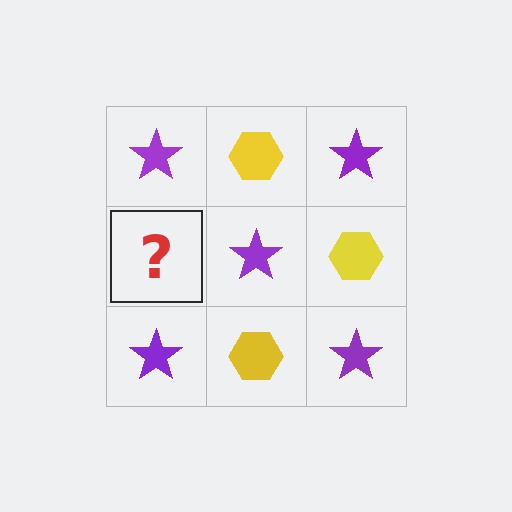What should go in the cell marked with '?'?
The missing cell should contain a yellow hexagon.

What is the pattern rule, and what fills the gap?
The rule is that it alternates purple star and yellow hexagon in a checkerboard pattern. The gap should be filled with a yellow hexagon.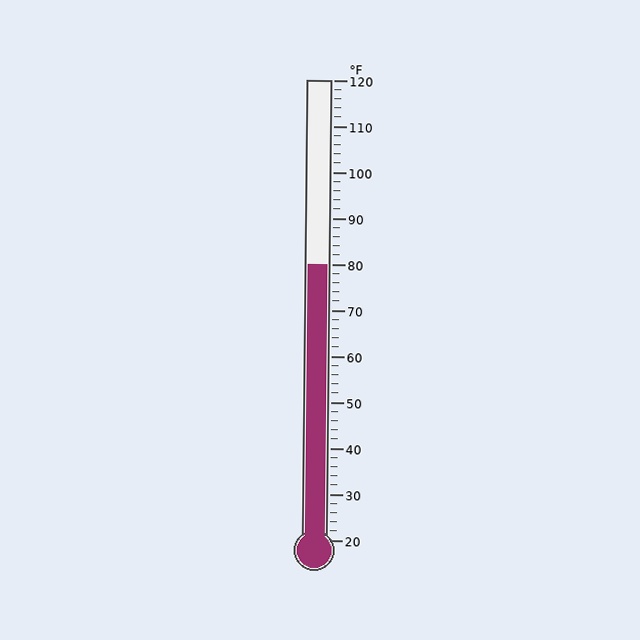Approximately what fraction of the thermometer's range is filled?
The thermometer is filled to approximately 60% of its range.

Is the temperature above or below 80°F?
The temperature is at 80°F.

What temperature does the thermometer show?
The thermometer shows approximately 80°F.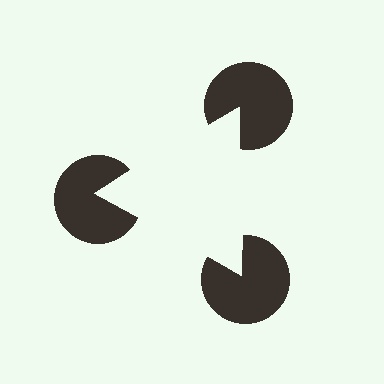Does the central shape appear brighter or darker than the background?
It typically appears slightly brighter than the background, even though no actual brightness change is drawn.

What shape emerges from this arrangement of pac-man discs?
An illusory triangle — its edges are inferred from the aligned wedge cuts in the pac-man discs, not physically drawn.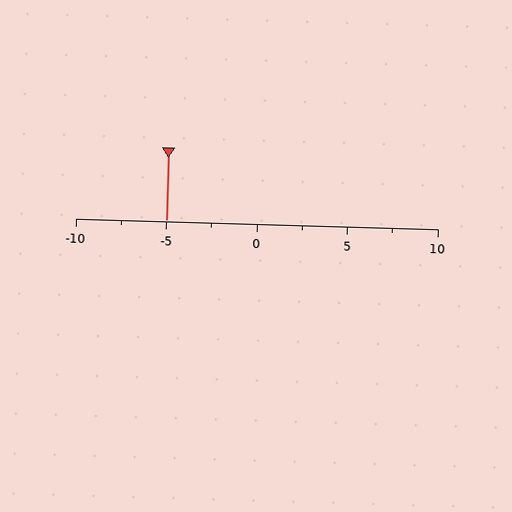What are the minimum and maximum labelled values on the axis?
The axis runs from -10 to 10.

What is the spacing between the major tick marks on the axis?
The major ticks are spaced 5 apart.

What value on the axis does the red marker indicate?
The marker indicates approximately -5.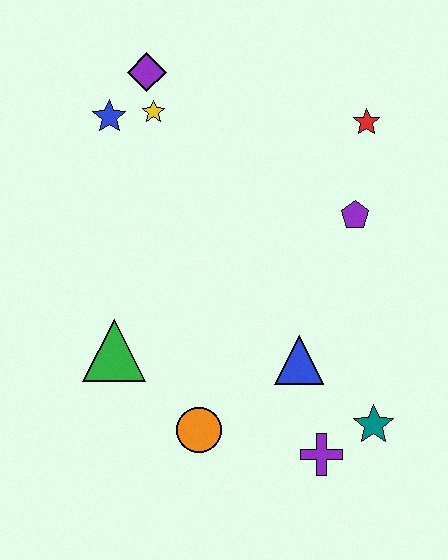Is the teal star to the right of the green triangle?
Yes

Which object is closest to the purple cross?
The teal star is closest to the purple cross.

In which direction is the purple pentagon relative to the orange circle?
The purple pentagon is above the orange circle.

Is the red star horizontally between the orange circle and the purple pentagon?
No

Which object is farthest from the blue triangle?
The purple diamond is farthest from the blue triangle.